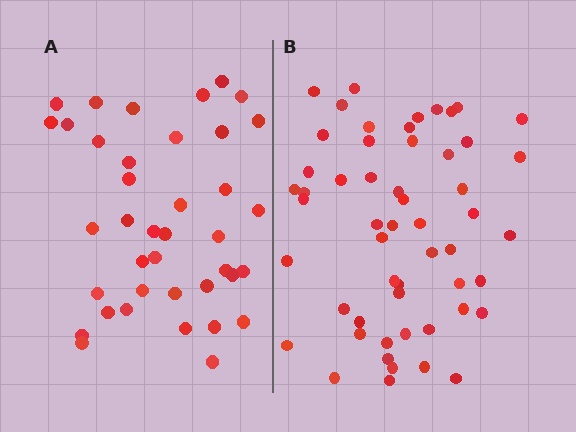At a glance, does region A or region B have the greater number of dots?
Region B (the right region) has more dots.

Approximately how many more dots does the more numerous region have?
Region B has approximately 15 more dots than region A.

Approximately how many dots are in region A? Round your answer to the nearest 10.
About 40 dots. (The exact count is 39, which rounds to 40.)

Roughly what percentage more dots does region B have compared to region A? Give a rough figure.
About 40% more.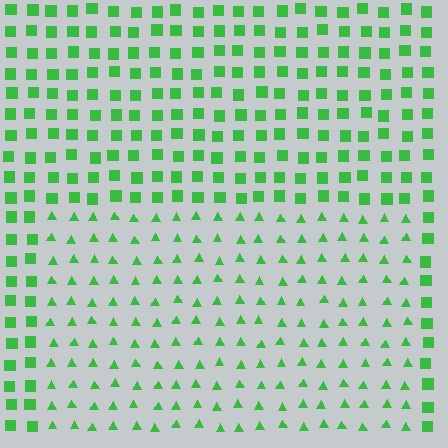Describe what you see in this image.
The image is filled with small green elements arranged in a uniform grid. A rectangle-shaped region contains triangles, while the surrounding area contains squares. The boundary is defined purely by the change in element shape.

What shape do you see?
I see a rectangle.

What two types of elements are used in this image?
The image uses triangles inside the rectangle region and squares outside it.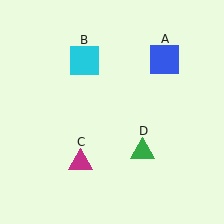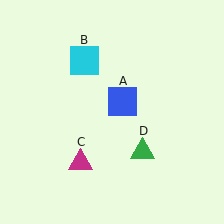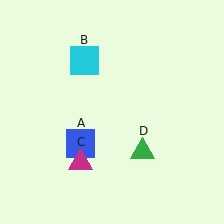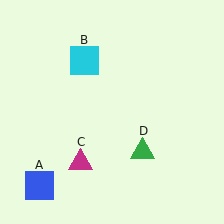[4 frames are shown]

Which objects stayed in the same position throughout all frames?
Cyan square (object B) and magenta triangle (object C) and green triangle (object D) remained stationary.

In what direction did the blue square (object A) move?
The blue square (object A) moved down and to the left.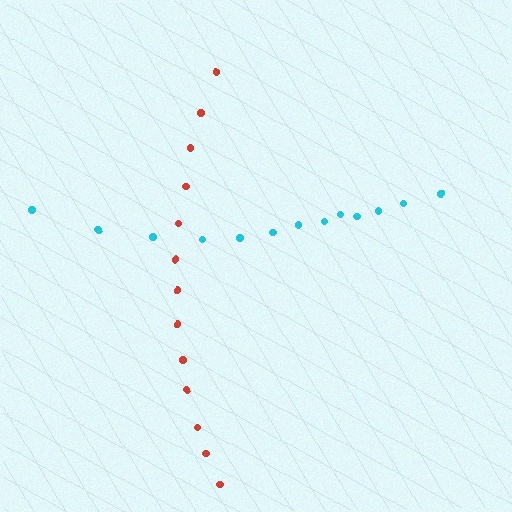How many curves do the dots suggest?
There are 2 distinct paths.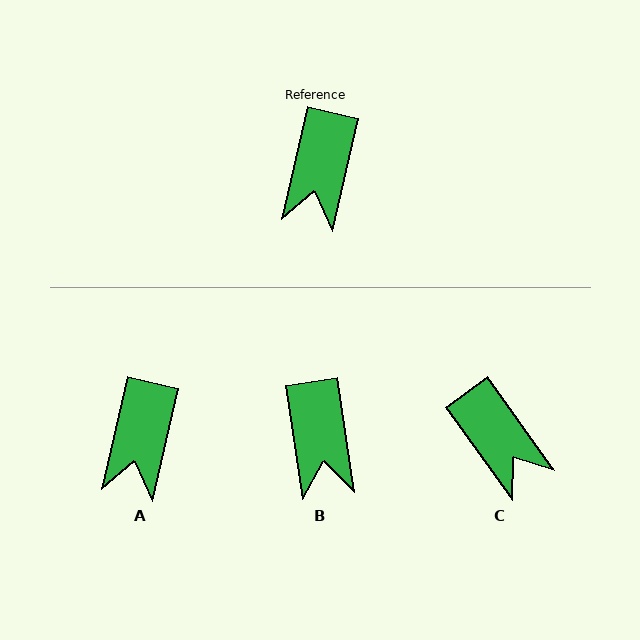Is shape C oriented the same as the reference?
No, it is off by about 49 degrees.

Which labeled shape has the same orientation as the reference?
A.